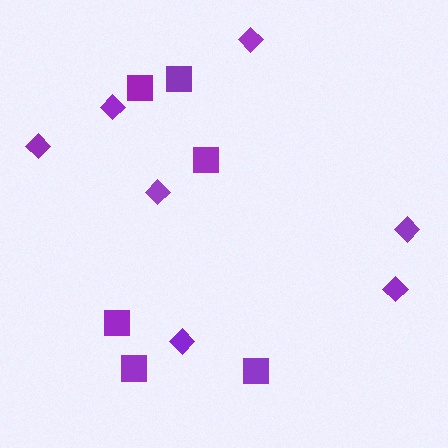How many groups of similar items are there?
There are 2 groups: one group of diamonds (7) and one group of squares (6).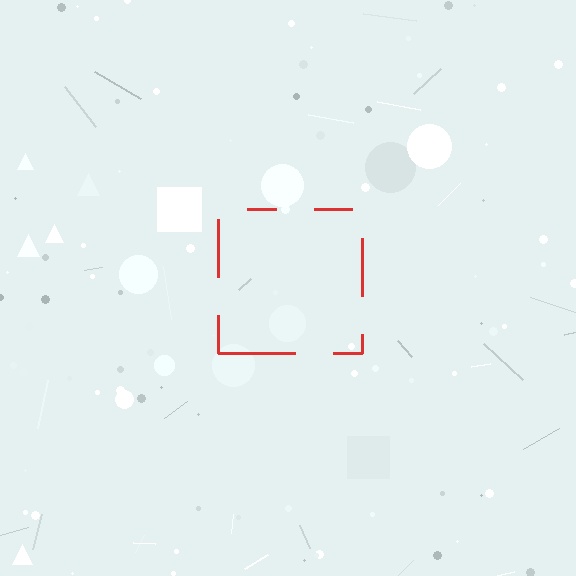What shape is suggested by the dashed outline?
The dashed outline suggests a square.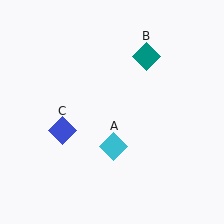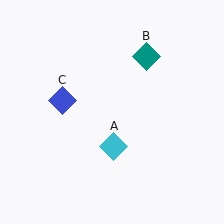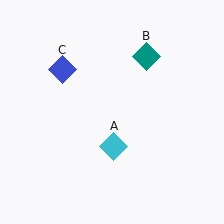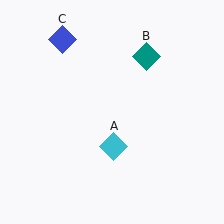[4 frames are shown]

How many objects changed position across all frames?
1 object changed position: blue diamond (object C).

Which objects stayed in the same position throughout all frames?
Cyan diamond (object A) and teal diamond (object B) remained stationary.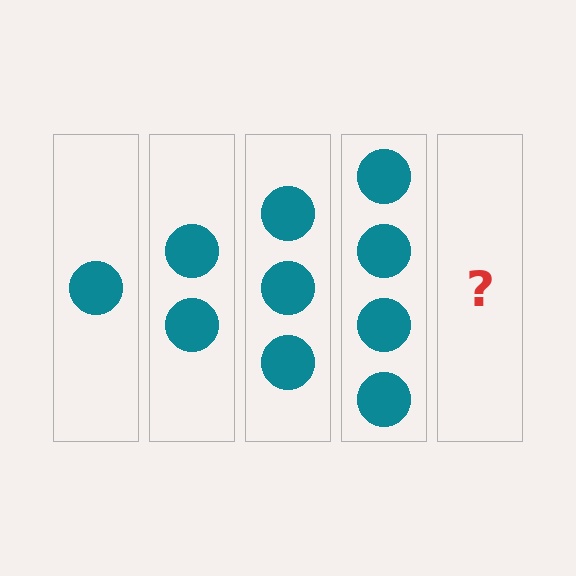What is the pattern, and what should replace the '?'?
The pattern is that each step adds one more circle. The '?' should be 5 circles.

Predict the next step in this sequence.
The next step is 5 circles.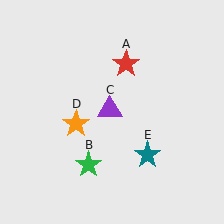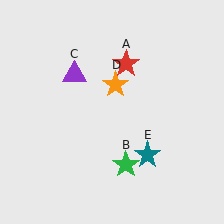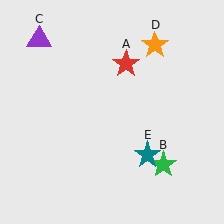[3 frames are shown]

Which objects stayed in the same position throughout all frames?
Red star (object A) and teal star (object E) remained stationary.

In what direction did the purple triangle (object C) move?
The purple triangle (object C) moved up and to the left.